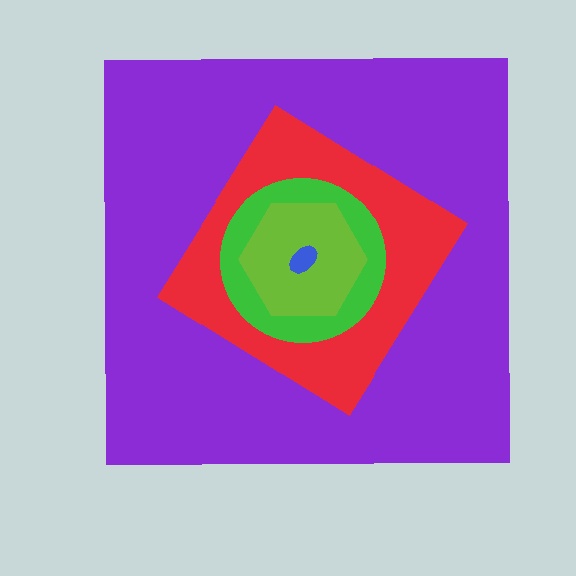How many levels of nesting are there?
5.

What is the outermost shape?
The purple square.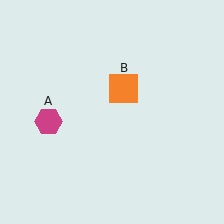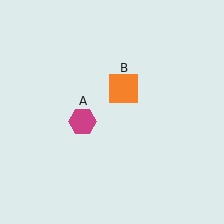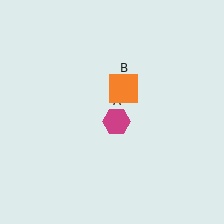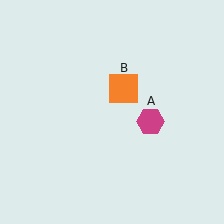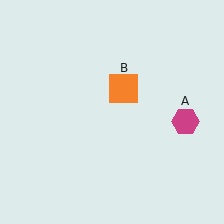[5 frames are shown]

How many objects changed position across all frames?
1 object changed position: magenta hexagon (object A).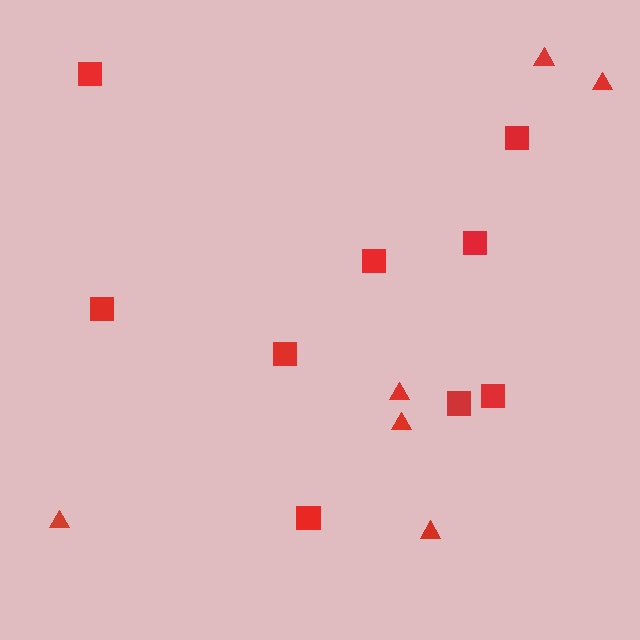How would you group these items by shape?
There are 2 groups: one group of triangles (6) and one group of squares (9).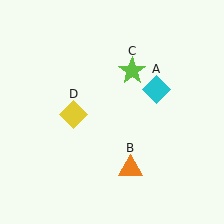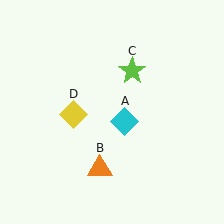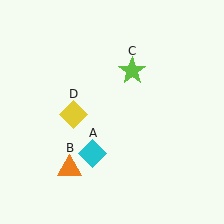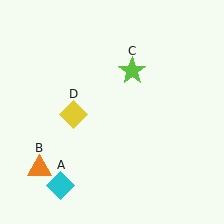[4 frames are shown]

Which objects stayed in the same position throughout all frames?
Lime star (object C) and yellow diamond (object D) remained stationary.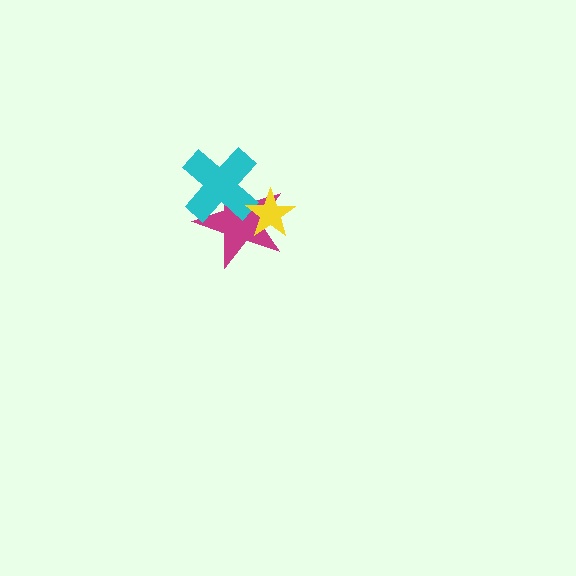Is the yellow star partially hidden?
No, no other shape covers it.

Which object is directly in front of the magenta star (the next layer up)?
The cyan cross is directly in front of the magenta star.